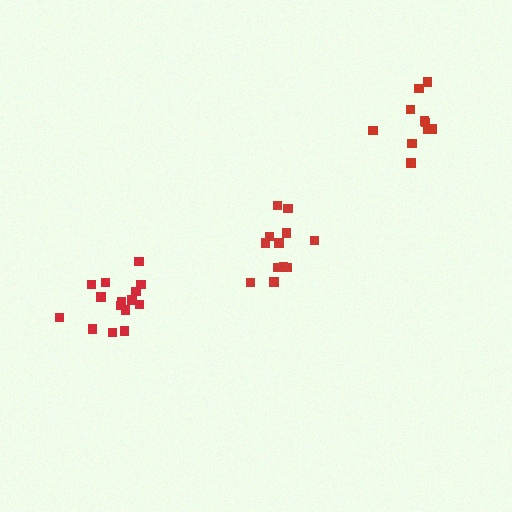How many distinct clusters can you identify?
There are 3 distinct clusters.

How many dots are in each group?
Group 1: 15 dots, Group 2: 12 dots, Group 3: 10 dots (37 total).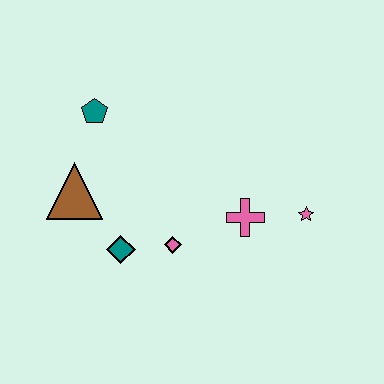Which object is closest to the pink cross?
The pink star is closest to the pink cross.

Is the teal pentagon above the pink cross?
Yes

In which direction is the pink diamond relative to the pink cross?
The pink diamond is to the left of the pink cross.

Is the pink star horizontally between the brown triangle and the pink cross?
No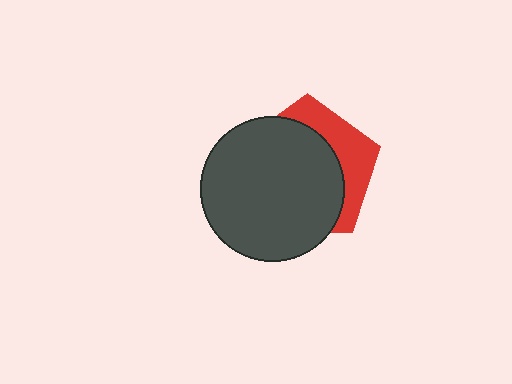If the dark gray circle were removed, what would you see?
You would see the complete red pentagon.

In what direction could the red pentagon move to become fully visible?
The red pentagon could move toward the upper-right. That would shift it out from behind the dark gray circle entirely.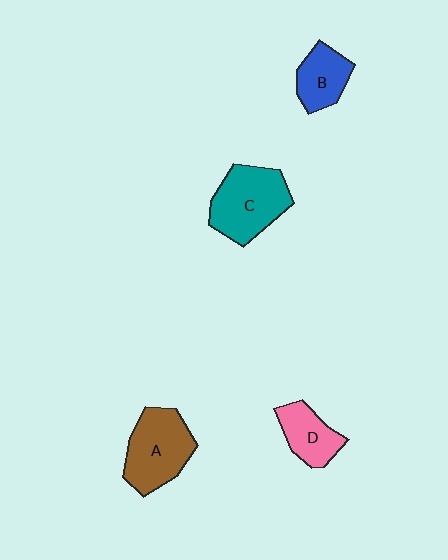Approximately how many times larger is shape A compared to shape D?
Approximately 1.6 times.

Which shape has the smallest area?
Shape B (blue).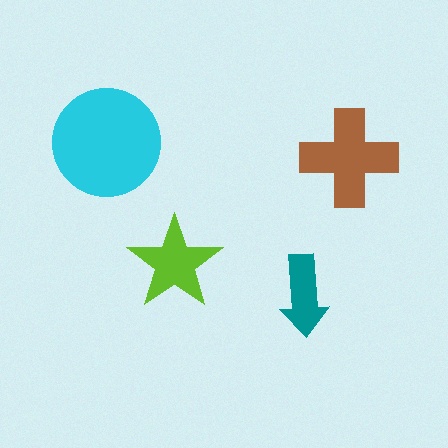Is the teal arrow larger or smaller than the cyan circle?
Smaller.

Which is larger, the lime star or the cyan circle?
The cyan circle.